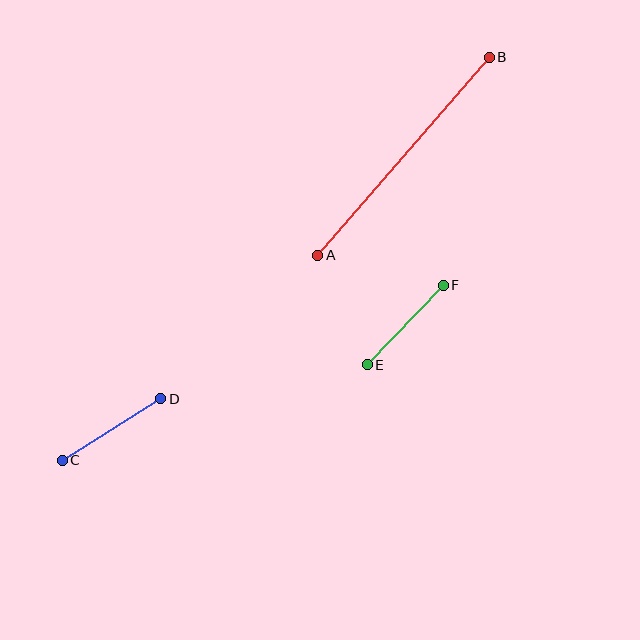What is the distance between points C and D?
The distance is approximately 116 pixels.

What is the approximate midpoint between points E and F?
The midpoint is at approximately (405, 325) pixels.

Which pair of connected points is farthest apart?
Points A and B are farthest apart.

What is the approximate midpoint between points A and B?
The midpoint is at approximately (403, 156) pixels.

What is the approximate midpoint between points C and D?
The midpoint is at approximately (111, 429) pixels.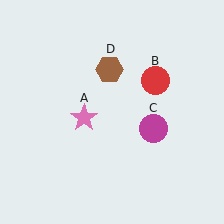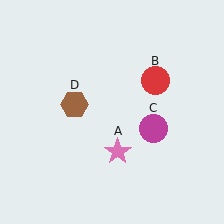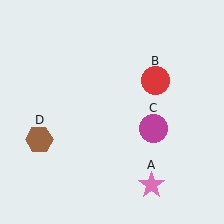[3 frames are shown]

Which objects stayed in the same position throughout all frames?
Red circle (object B) and magenta circle (object C) remained stationary.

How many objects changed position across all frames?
2 objects changed position: pink star (object A), brown hexagon (object D).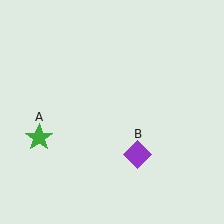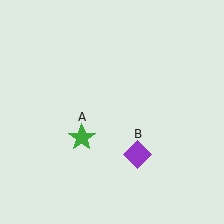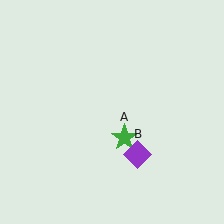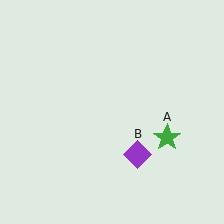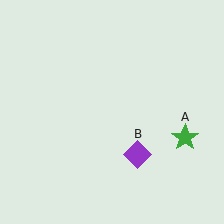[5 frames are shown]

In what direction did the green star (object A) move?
The green star (object A) moved right.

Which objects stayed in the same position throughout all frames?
Purple diamond (object B) remained stationary.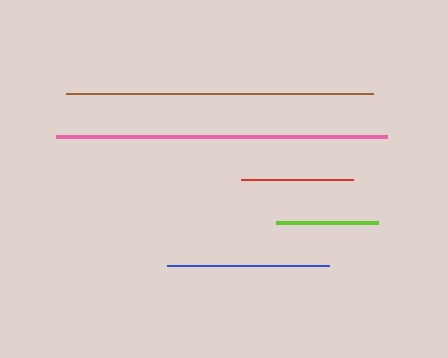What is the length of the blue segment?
The blue segment is approximately 162 pixels long.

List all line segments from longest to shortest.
From longest to shortest: pink, brown, blue, red, lime.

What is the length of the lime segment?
The lime segment is approximately 103 pixels long.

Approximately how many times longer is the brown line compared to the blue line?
The brown line is approximately 1.9 times the length of the blue line.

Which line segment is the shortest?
The lime line is the shortest at approximately 103 pixels.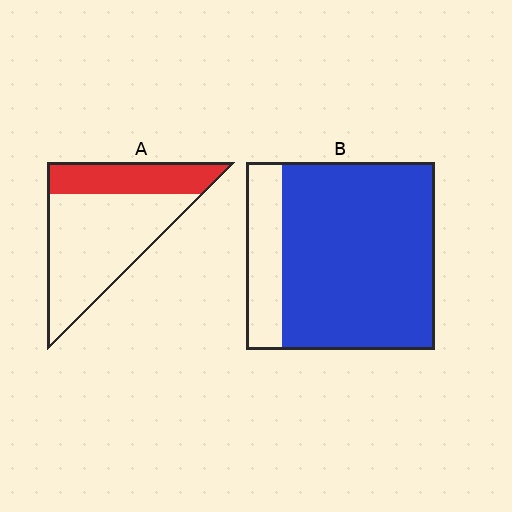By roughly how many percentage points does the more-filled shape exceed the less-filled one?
By roughly 50 percentage points (B over A).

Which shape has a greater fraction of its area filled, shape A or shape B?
Shape B.